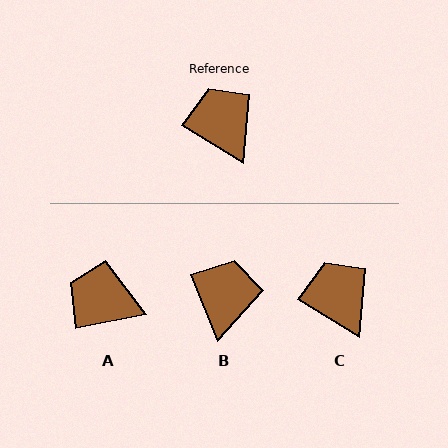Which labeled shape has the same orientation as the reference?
C.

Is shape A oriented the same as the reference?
No, it is off by about 42 degrees.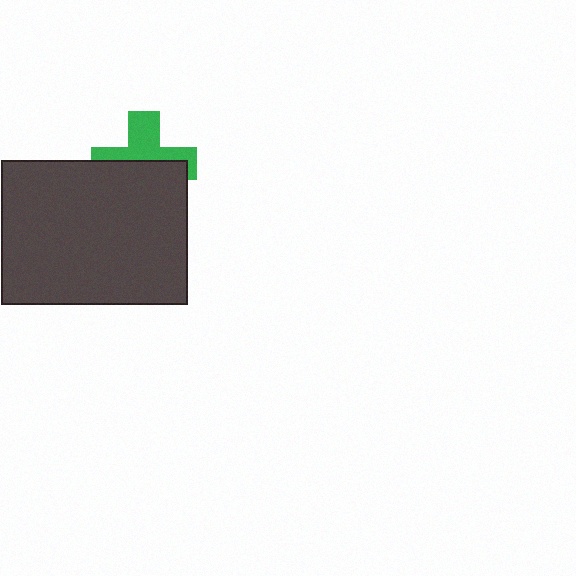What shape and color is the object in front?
The object in front is a dark gray rectangle.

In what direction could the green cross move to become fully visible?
The green cross could move up. That would shift it out from behind the dark gray rectangle entirely.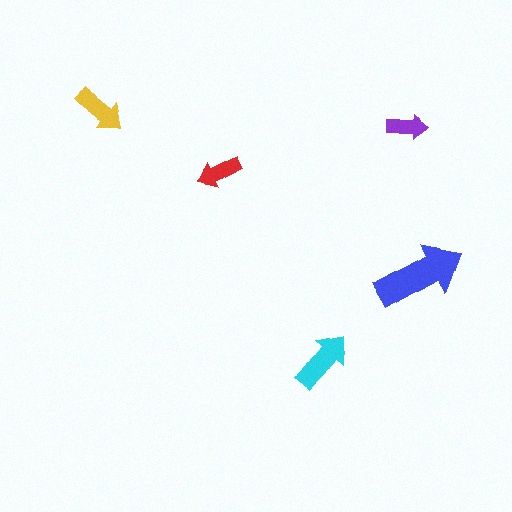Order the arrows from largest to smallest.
the blue one, the cyan one, the yellow one, the red one, the purple one.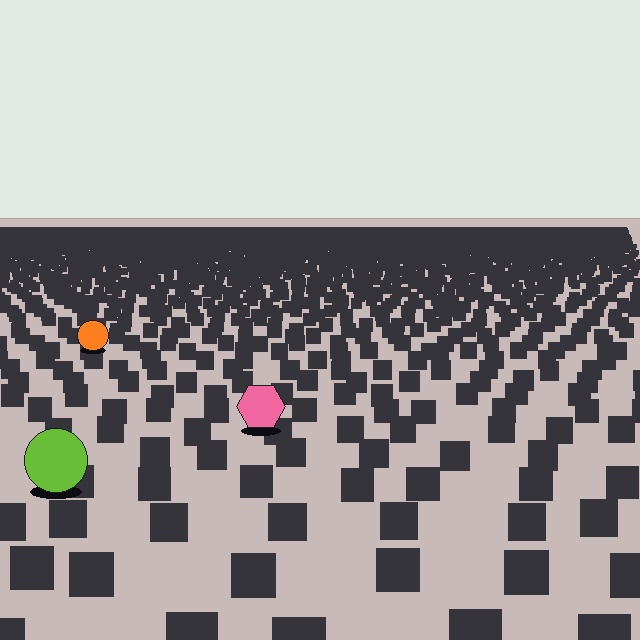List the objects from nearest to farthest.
From nearest to farthest: the lime circle, the pink hexagon, the orange circle.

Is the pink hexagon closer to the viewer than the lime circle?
No. The lime circle is closer — you can tell from the texture gradient: the ground texture is coarser near it.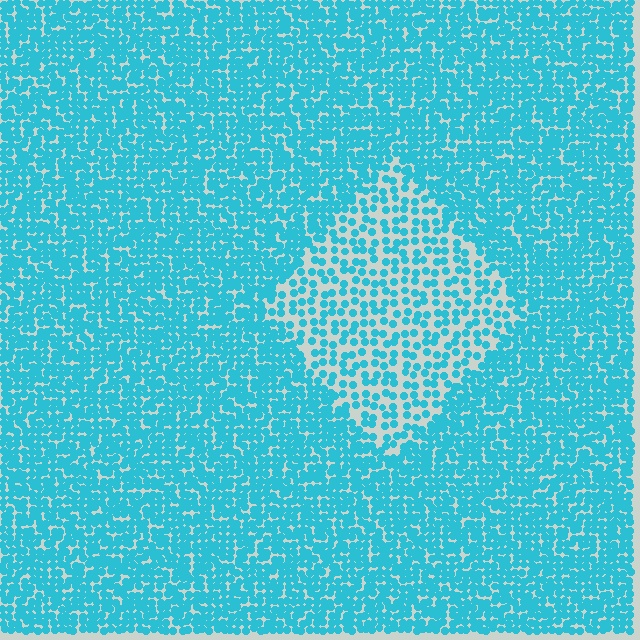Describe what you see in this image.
The image contains small cyan elements arranged at two different densities. A diamond-shaped region is visible where the elements are less densely packed than the surrounding area.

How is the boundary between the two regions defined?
The boundary is defined by a change in element density (approximately 2.1x ratio). All elements are the same color, size, and shape.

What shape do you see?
I see a diamond.